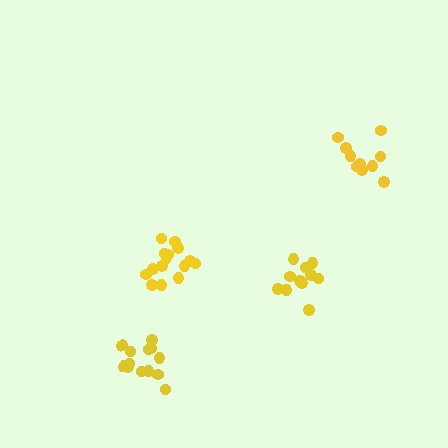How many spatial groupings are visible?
There are 4 spatial groupings.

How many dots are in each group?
Group 1: 15 dots, Group 2: 13 dots, Group 3: 11 dots, Group 4: 10 dots (49 total).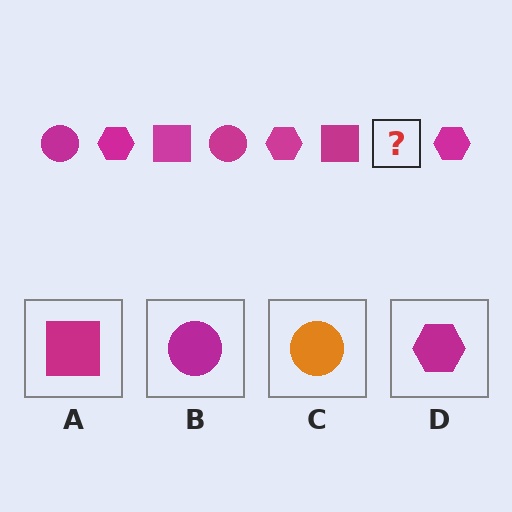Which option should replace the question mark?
Option B.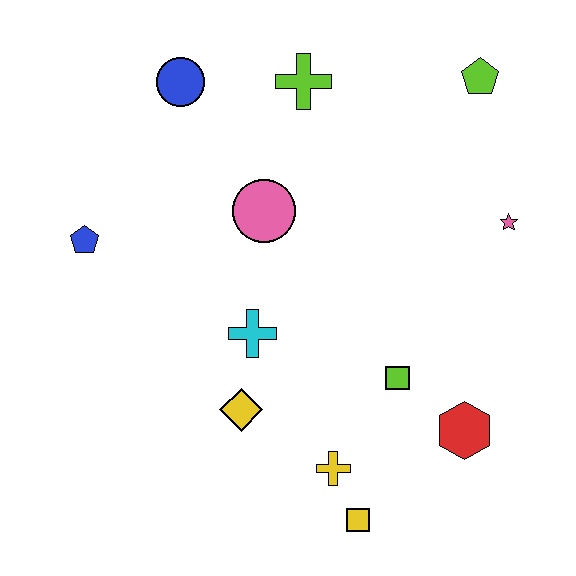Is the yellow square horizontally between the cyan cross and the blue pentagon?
No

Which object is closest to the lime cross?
The blue circle is closest to the lime cross.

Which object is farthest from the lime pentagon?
The yellow square is farthest from the lime pentagon.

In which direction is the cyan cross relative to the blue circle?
The cyan cross is below the blue circle.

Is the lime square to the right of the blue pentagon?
Yes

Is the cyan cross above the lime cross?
No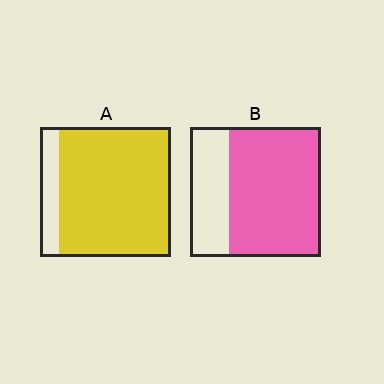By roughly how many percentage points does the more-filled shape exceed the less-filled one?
By roughly 15 percentage points (A over B).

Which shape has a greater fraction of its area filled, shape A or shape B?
Shape A.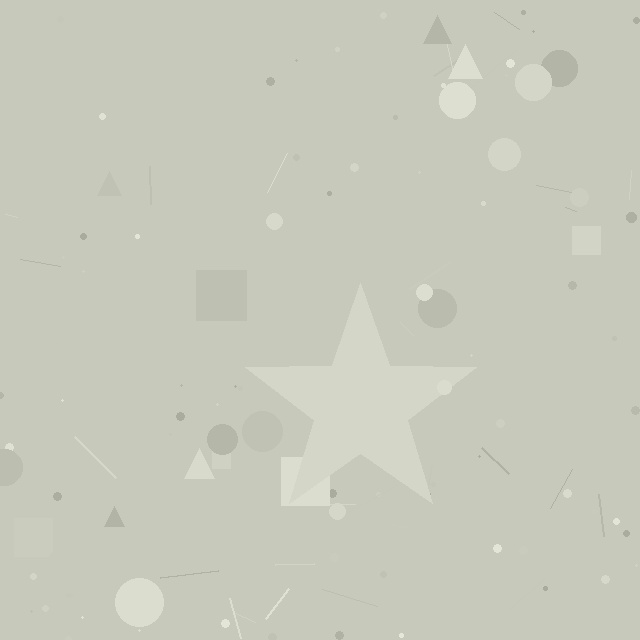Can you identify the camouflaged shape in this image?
The camouflaged shape is a star.